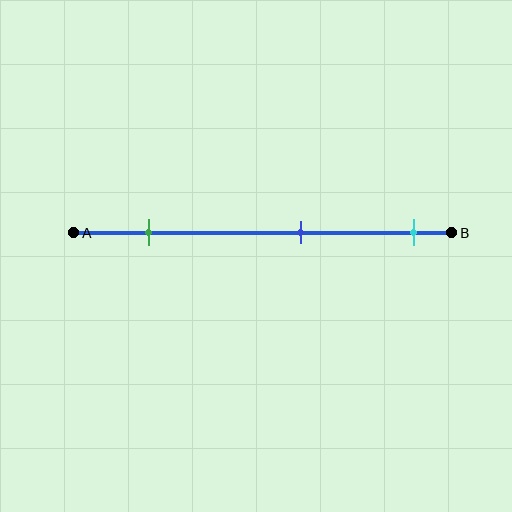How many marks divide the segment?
There are 3 marks dividing the segment.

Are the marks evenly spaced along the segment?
Yes, the marks are approximately evenly spaced.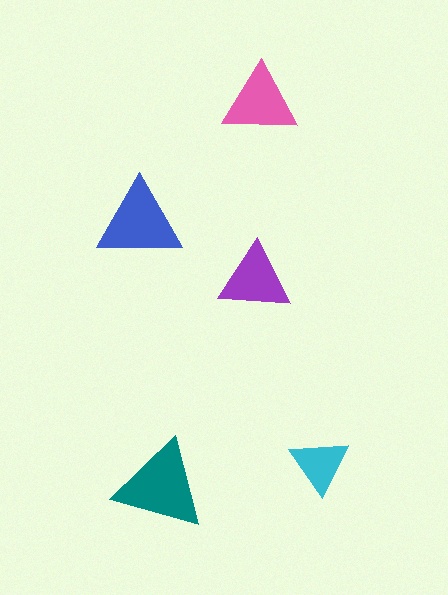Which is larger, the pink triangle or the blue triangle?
The blue one.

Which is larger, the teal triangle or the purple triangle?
The teal one.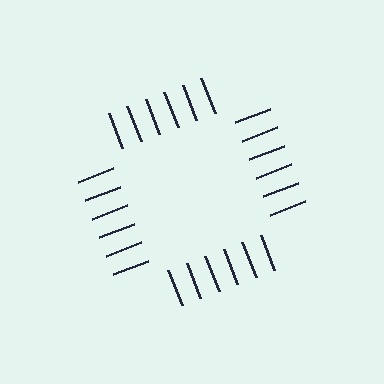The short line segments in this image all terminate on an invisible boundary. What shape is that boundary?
An illusory square — the line segments terminate on its edges but no continuous stroke is drawn.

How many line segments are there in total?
24 — 6 along each of the 4 edges.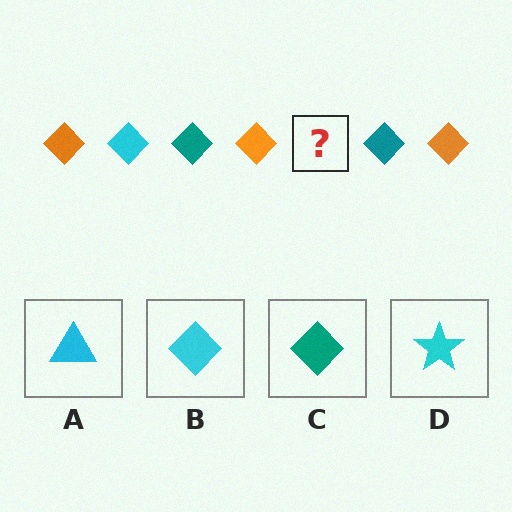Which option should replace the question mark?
Option B.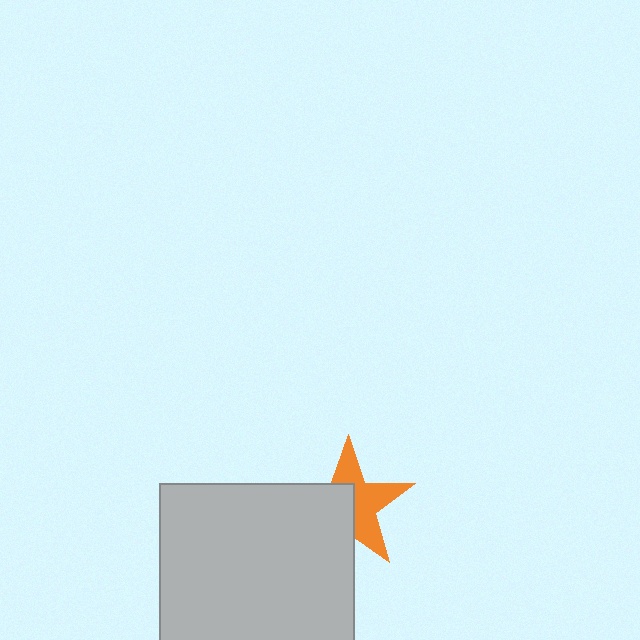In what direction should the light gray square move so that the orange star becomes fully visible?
The light gray square should move toward the lower-left. That is the shortest direction to clear the overlap and leave the orange star fully visible.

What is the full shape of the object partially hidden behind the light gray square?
The partially hidden object is an orange star.